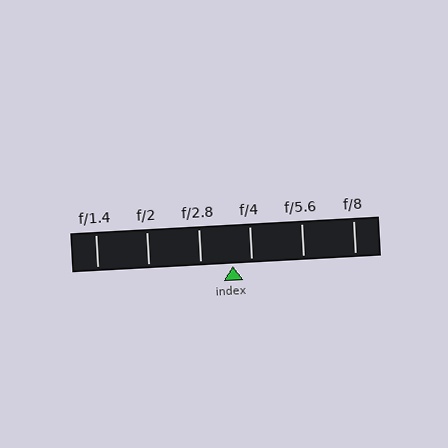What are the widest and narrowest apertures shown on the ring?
The widest aperture shown is f/1.4 and the narrowest is f/8.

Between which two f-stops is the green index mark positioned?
The index mark is between f/2.8 and f/4.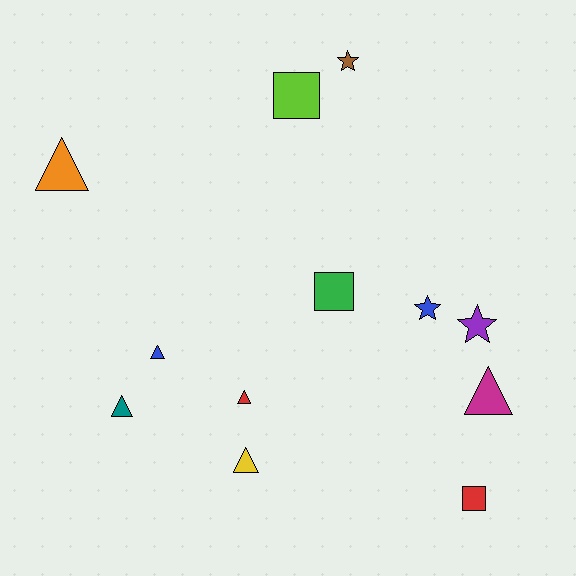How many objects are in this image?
There are 12 objects.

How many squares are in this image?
There are 3 squares.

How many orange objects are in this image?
There is 1 orange object.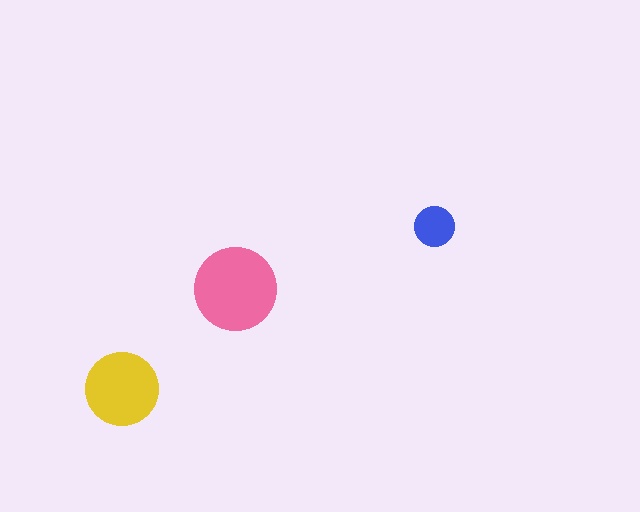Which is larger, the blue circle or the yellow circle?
The yellow one.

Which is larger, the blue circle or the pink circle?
The pink one.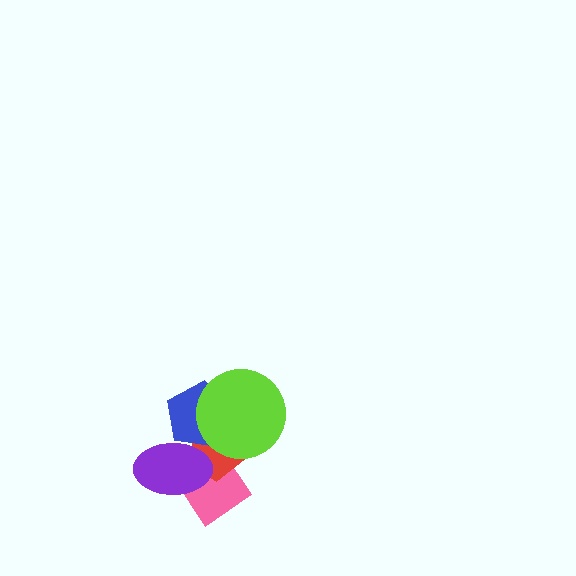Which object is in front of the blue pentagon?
The lime circle is in front of the blue pentagon.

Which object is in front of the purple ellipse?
The blue pentagon is in front of the purple ellipse.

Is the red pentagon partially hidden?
Yes, it is partially covered by another shape.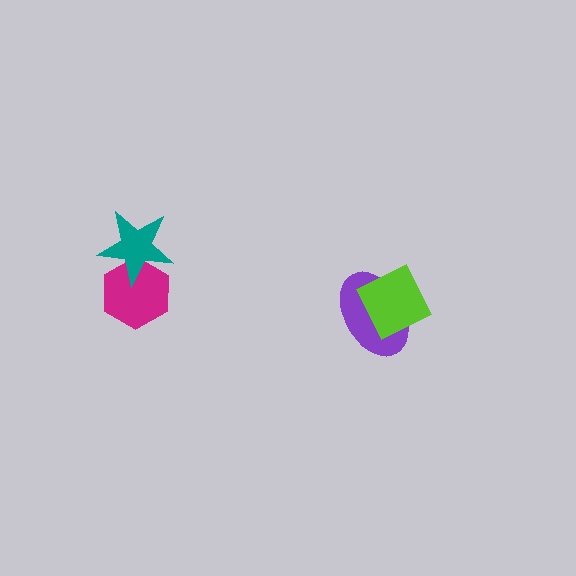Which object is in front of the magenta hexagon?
The teal star is in front of the magenta hexagon.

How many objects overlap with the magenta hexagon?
1 object overlaps with the magenta hexagon.